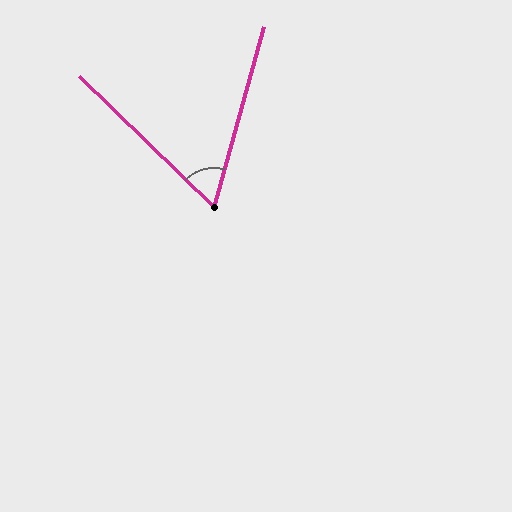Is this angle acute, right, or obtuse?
It is acute.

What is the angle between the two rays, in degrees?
Approximately 61 degrees.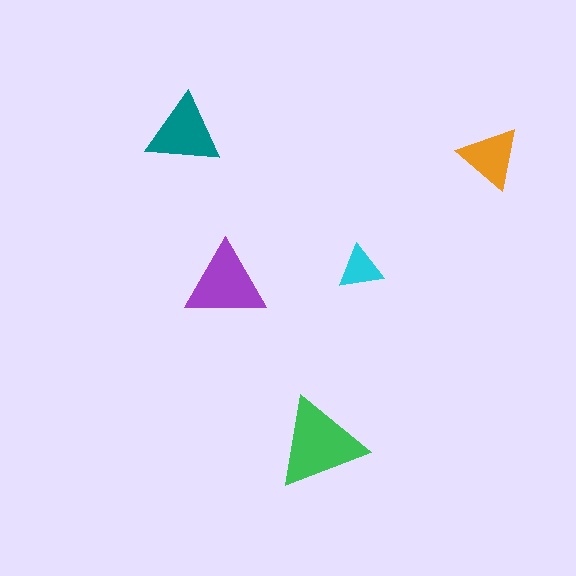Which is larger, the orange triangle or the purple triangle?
The purple one.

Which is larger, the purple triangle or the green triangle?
The green one.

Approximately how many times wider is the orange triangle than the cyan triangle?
About 1.5 times wider.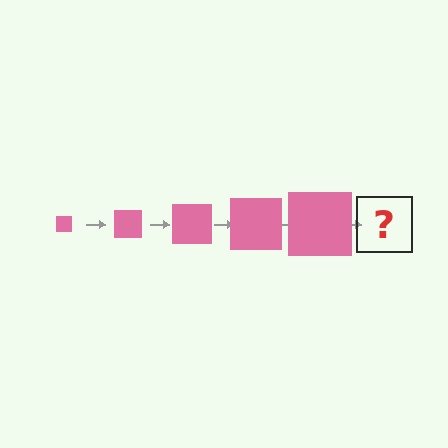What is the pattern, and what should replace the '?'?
The pattern is that the square gets progressively larger each step. The '?' should be a pink square, larger than the previous one.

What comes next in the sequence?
The next element should be a pink square, larger than the previous one.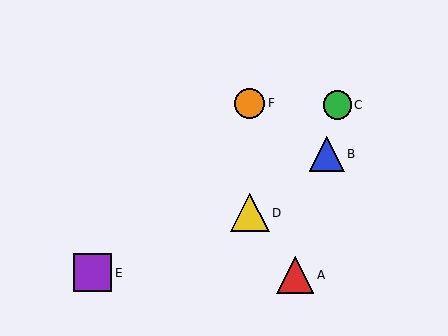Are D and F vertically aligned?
Yes, both are at x≈250.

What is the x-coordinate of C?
Object C is at x≈337.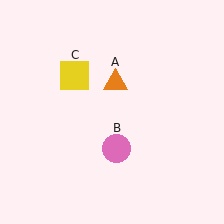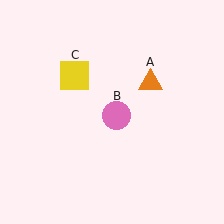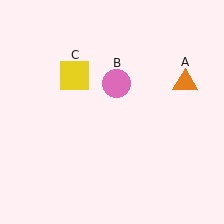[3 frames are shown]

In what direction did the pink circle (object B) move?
The pink circle (object B) moved up.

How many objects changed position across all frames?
2 objects changed position: orange triangle (object A), pink circle (object B).